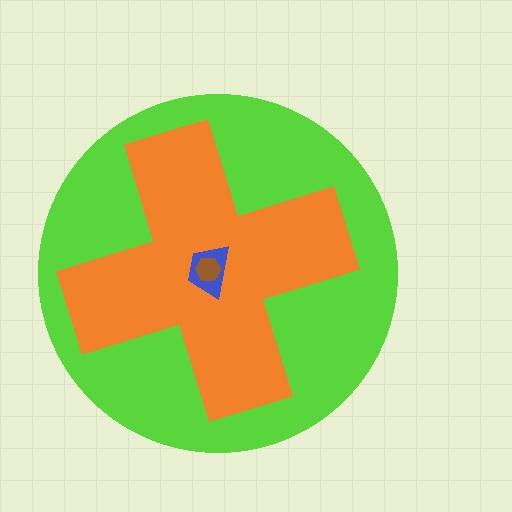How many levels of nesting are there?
4.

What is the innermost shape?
The brown hexagon.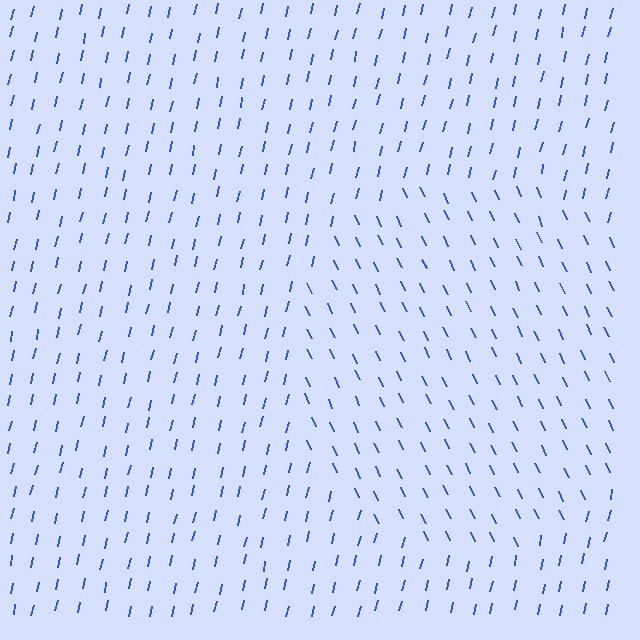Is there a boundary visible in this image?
Yes, there is a texture boundary formed by a change in line orientation.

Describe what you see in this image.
The image is filled with small blue line segments. A circle region in the image has lines oriented differently from the surrounding lines, creating a visible texture boundary.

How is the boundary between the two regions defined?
The boundary is defined purely by a change in line orientation (approximately 38 degrees difference). All lines are the same color and thickness.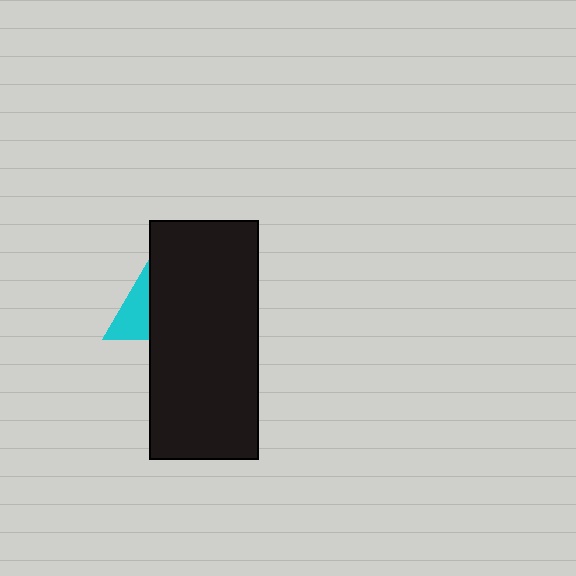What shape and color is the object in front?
The object in front is a black rectangle.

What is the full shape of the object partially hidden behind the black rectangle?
The partially hidden object is a cyan triangle.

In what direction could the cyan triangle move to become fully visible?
The cyan triangle could move left. That would shift it out from behind the black rectangle entirely.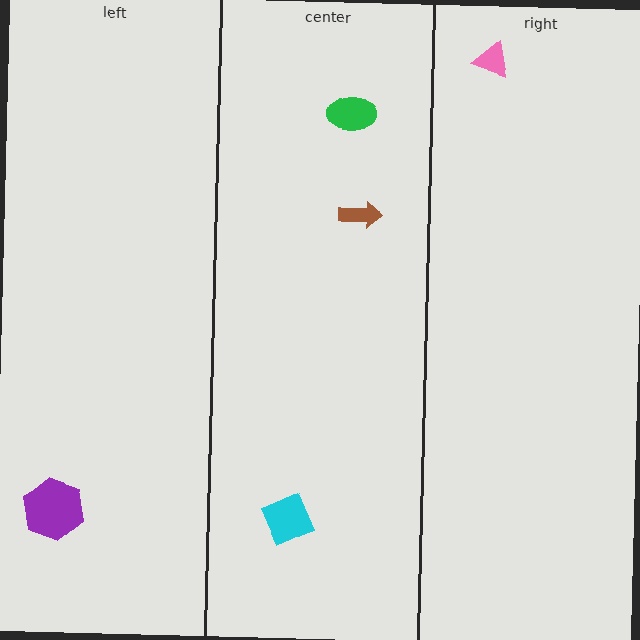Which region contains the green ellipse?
The center region.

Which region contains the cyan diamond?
The center region.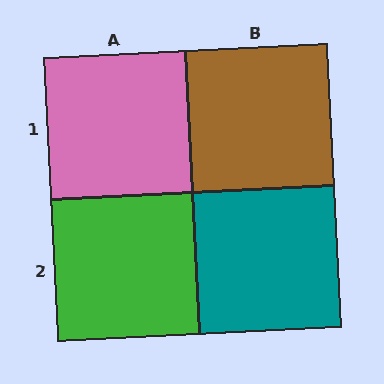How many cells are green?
1 cell is green.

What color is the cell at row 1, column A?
Pink.